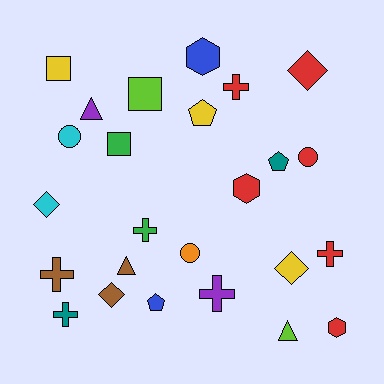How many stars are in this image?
There are no stars.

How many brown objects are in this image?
There are 3 brown objects.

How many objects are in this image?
There are 25 objects.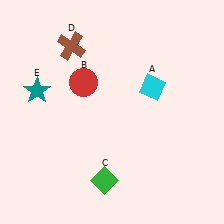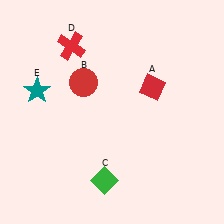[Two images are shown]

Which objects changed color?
A changed from cyan to red. D changed from brown to red.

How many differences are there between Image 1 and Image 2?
There are 2 differences between the two images.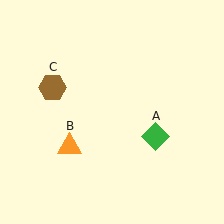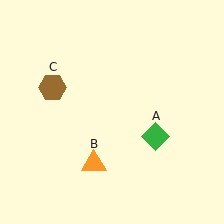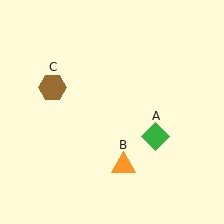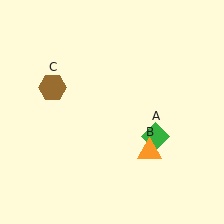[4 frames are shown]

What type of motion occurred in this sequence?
The orange triangle (object B) rotated counterclockwise around the center of the scene.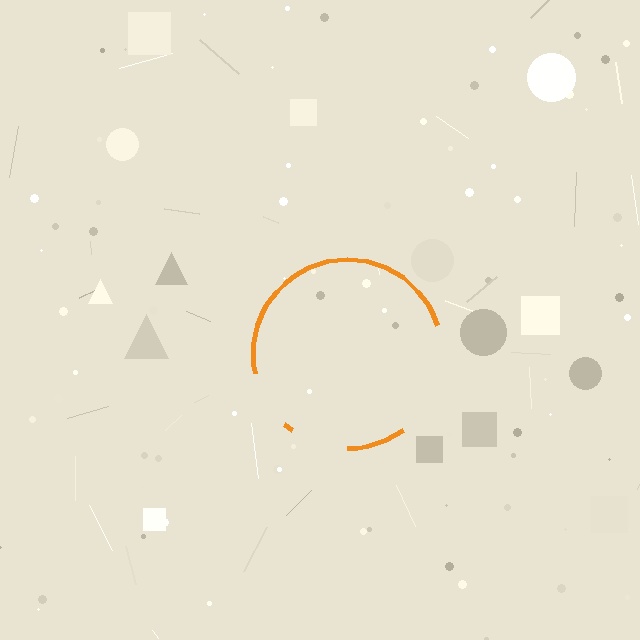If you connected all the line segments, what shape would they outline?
They would outline a circle.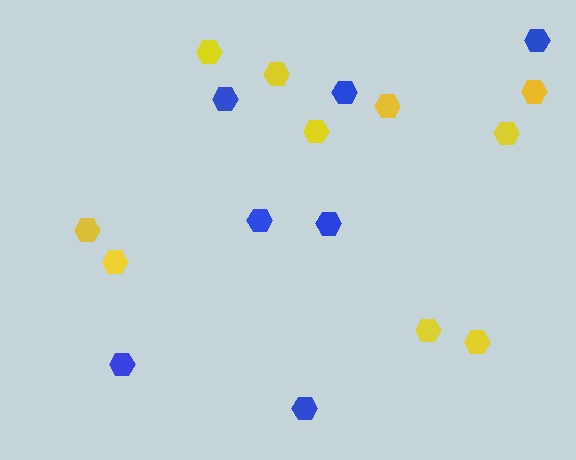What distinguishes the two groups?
There are 2 groups: one group of blue hexagons (7) and one group of yellow hexagons (10).